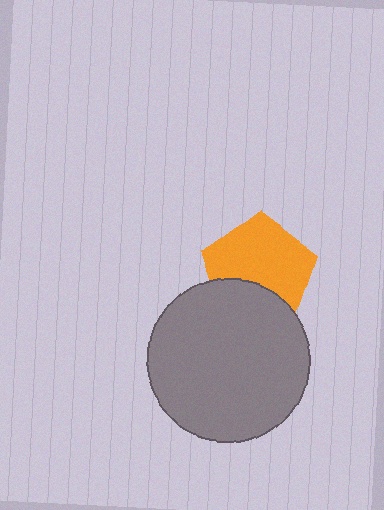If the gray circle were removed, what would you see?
You would see the complete orange pentagon.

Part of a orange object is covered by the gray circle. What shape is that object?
It is a pentagon.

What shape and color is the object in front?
The object in front is a gray circle.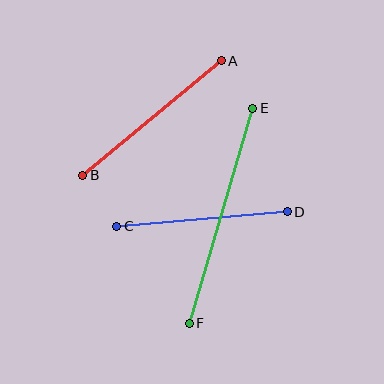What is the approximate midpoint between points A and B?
The midpoint is at approximately (152, 118) pixels.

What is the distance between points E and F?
The distance is approximately 224 pixels.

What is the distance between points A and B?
The distance is approximately 180 pixels.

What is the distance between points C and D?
The distance is approximately 171 pixels.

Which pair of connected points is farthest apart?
Points E and F are farthest apart.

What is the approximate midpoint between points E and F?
The midpoint is at approximately (221, 216) pixels.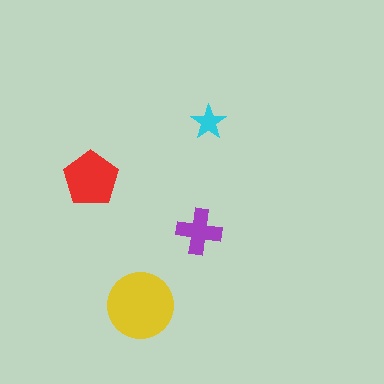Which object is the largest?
The yellow circle.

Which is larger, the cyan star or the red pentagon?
The red pentagon.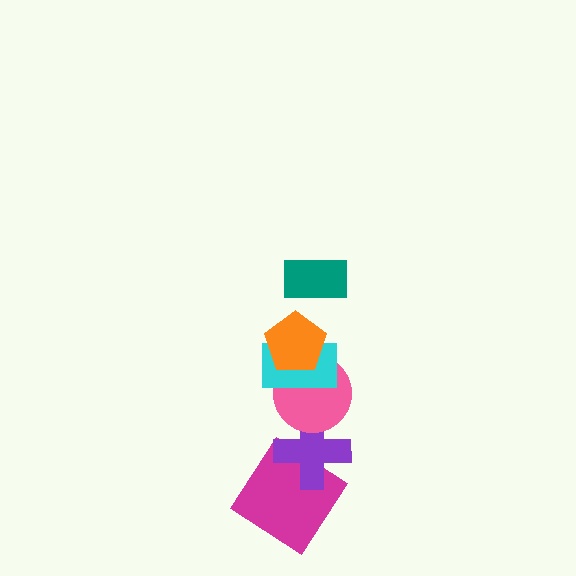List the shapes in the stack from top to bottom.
From top to bottom: the teal rectangle, the orange pentagon, the cyan rectangle, the pink circle, the purple cross, the magenta diamond.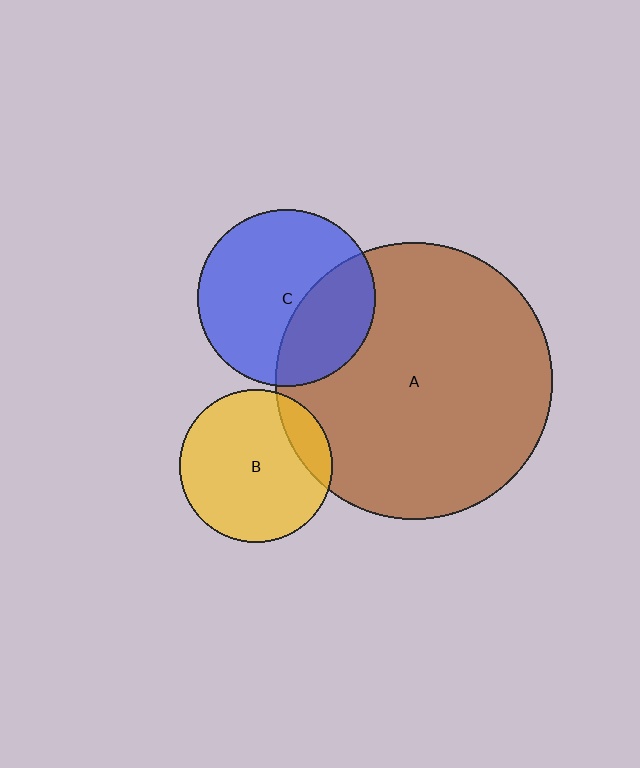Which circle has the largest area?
Circle A (brown).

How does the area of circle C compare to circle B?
Approximately 1.4 times.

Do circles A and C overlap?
Yes.